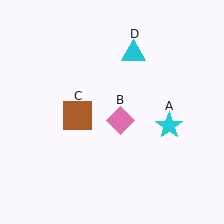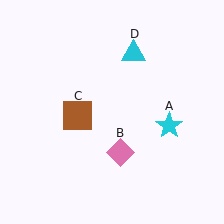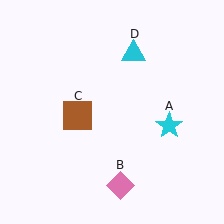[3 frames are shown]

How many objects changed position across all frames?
1 object changed position: pink diamond (object B).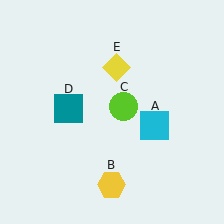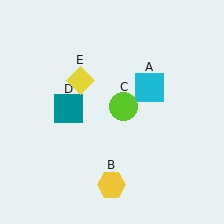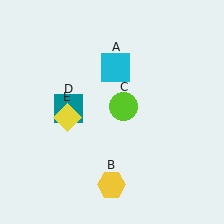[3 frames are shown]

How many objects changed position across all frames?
2 objects changed position: cyan square (object A), yellow diamond (object E).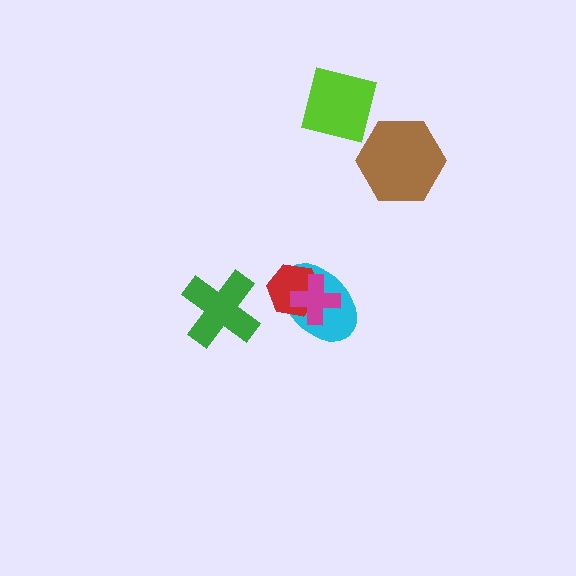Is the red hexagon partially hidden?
Yes, it is partially covered by another shape.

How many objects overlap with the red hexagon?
2 objects overlap with the red hexagon.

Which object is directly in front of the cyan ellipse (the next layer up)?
The red hexagon is directly in front of the cyan ellipse.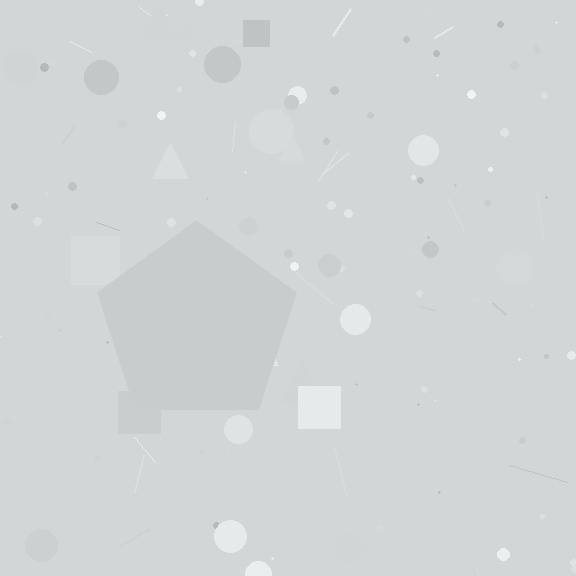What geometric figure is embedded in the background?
A pentagon is embedded in the background.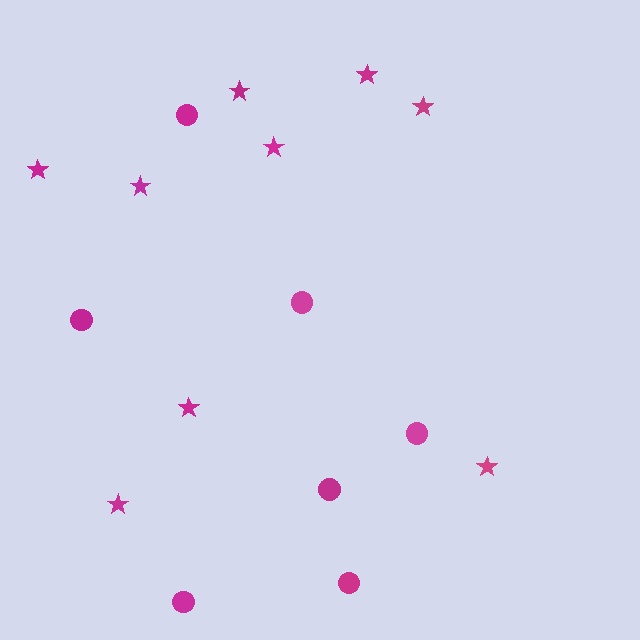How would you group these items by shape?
There are 2 groups: one group of stars (9) and one group of circles (7).